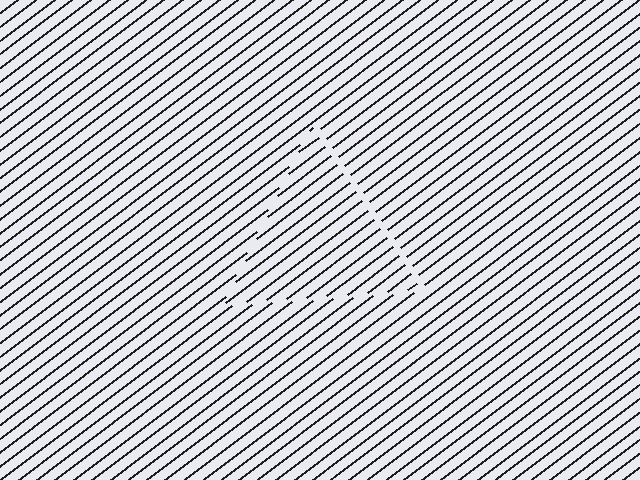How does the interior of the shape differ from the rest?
The interior of the shape contains the same grating, shifted by half a period — the contour is defined by the phase discontinuity where line-ends from the inner and outer gratings abut.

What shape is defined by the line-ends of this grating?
An illusory triangle. The interior of the shape contains the same grating, shifted by half a period — the contour is defined by the phase discontinuity where line-ends from the inner and outer gratings abut.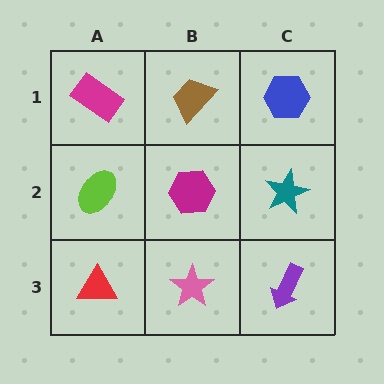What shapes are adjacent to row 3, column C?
A teal star (row 2, column C), a pink star (row 3, column B).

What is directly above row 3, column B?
A magenta hexagon.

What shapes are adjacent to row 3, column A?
A lime ellipse (row 2, column A), a pink star (row 3, column B).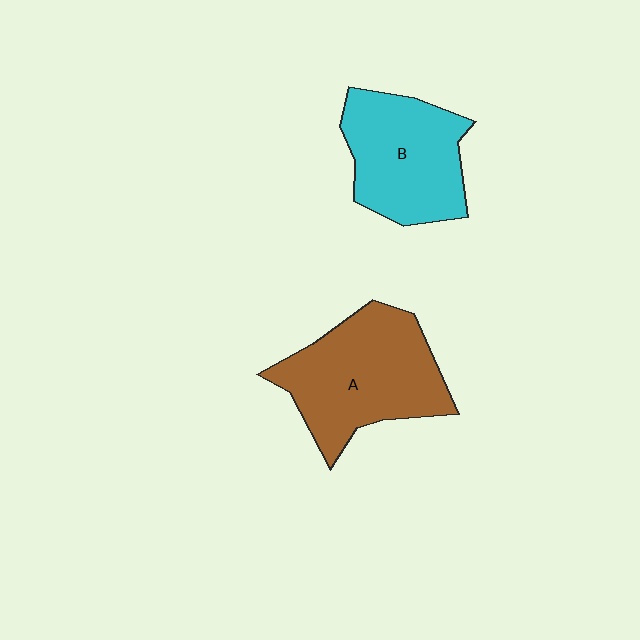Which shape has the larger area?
Shape A (brown).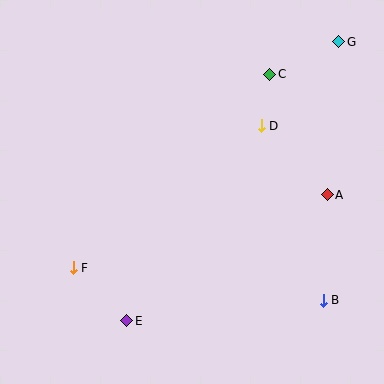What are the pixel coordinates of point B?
Point B is at (323, 300).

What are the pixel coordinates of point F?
Point F is at (73, 268).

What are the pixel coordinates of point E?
Point E is at (127, 321).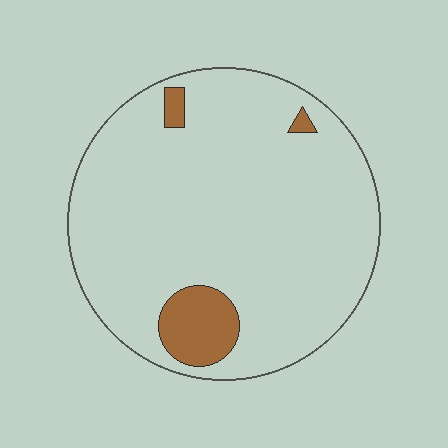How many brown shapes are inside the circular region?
3.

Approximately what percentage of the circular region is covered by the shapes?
Approximately 10%.